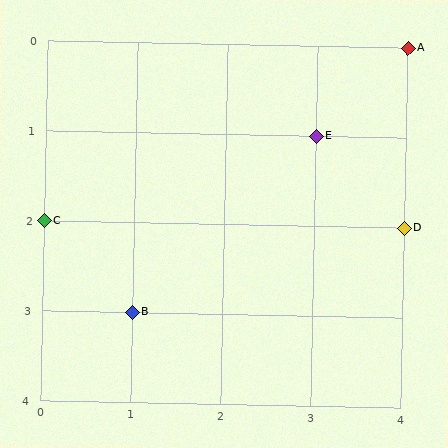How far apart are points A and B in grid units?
Points A and B are 3 columns and 3 rows apart (about 4.2 grid units diagonally).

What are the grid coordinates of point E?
Point E is at grid coordinates (3, 1).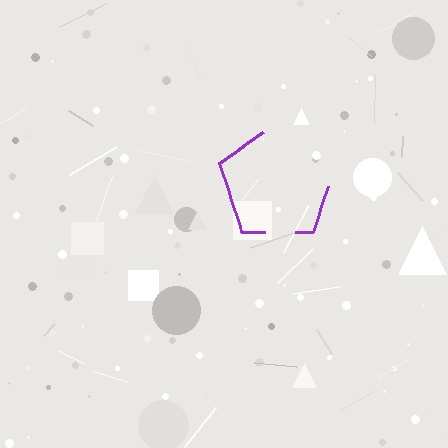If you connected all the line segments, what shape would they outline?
They would outline a pentagon.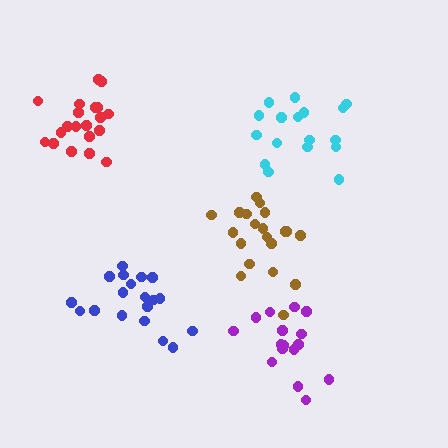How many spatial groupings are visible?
There are 5 spatial groupings.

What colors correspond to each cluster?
The clusters are colored: blue, purple, cyan, brown, red.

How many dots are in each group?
Group 1: 19 dots, Group 2: 16 dots, Group 3: 17 dots, Group 4: 20 dots, Group 5: 20 dots (92 total).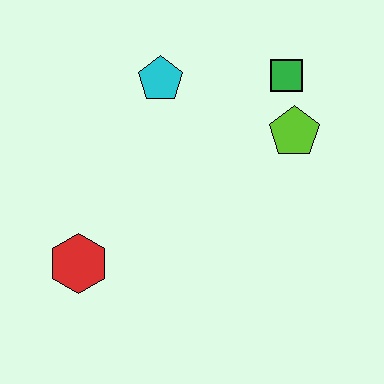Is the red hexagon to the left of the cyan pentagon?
Yes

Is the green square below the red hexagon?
No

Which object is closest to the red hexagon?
The cyan pentagon is closest to the red hexagon.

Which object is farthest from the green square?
The red hexagon is farthest from the green square.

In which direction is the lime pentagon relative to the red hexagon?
The lime pentagon is to the right of the red hexagon.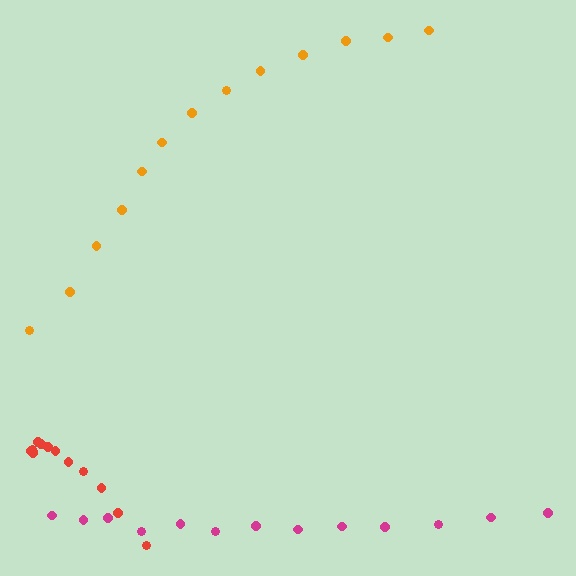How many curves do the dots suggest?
There are 3 distinct paths.